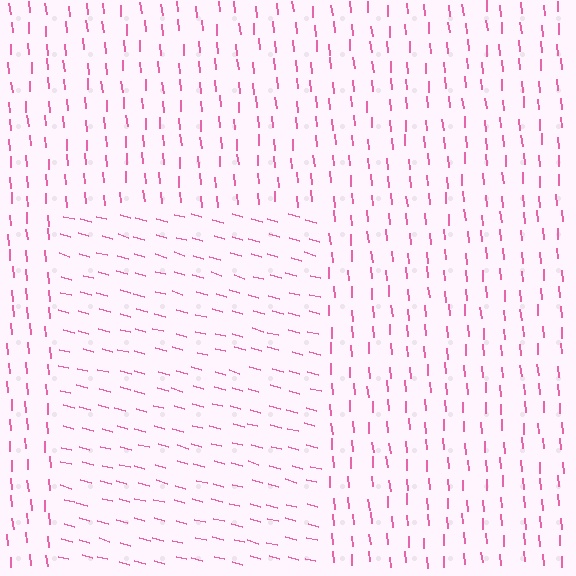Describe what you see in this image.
The image is filled with small pink line segments. A rectangle region in the image has lines oriented differently from the surrounding lines, creating a visible texture boundary.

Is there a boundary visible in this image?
Yes, there is a texture boundary formed by a change in line orientation.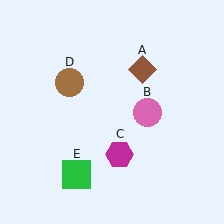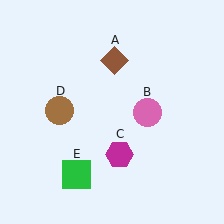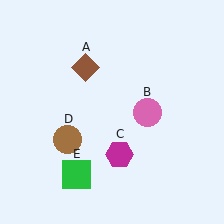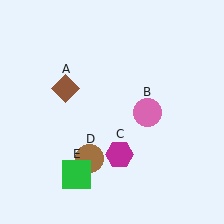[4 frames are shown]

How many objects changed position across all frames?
2 objects changed position: brown diamond (object A), brown circle (object D).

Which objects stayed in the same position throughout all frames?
Pink circle (object B) and magenta hexagon (object C) and green square (object E) remained stationary.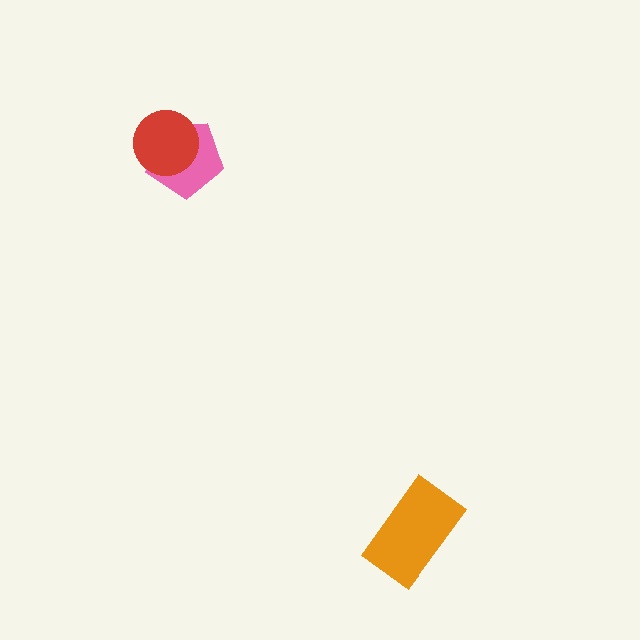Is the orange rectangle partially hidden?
No, no other shape covers it.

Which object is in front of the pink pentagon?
The red circle is in front of the pink pentagon.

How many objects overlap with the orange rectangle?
0 objects overlap with the orange rectangle.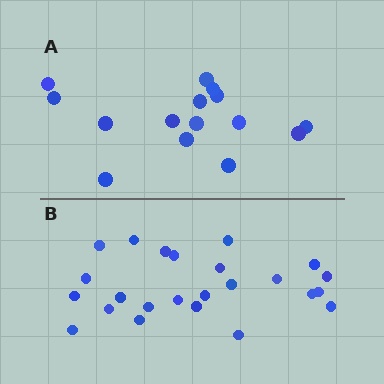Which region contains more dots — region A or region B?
Region B (the bottom region) has more dots.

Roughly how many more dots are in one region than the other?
Region B has roughly 8 or so more dots than region A.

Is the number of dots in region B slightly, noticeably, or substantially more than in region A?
Region B has substantially more. The ratio is roughly 1.6 to 1.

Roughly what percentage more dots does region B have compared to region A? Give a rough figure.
About 60% more.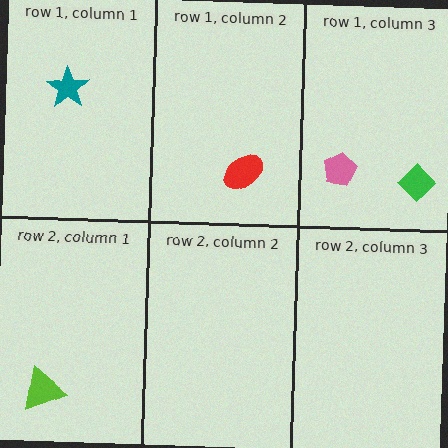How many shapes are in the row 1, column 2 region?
1.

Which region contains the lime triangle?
The row 2, column 1 region.